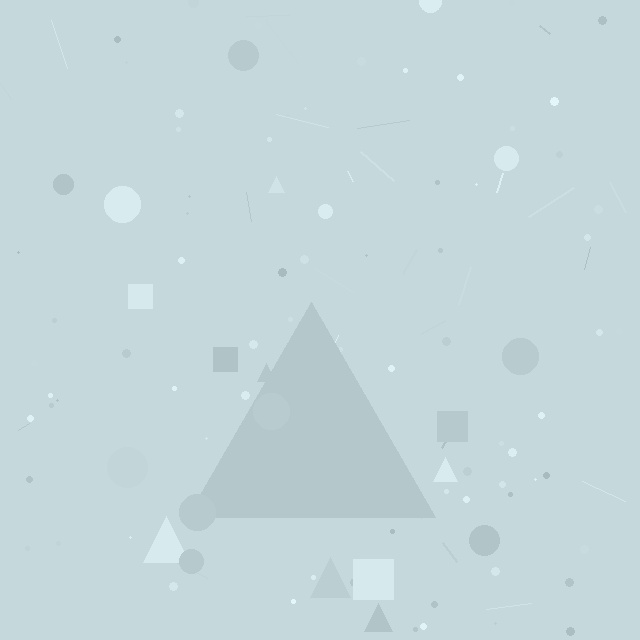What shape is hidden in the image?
A triangle is hidden in the image.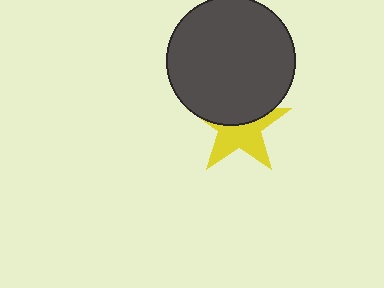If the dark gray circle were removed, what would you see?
You would see the complete yellow star.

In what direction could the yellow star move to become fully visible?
The yellow star could move down. That would shift it out from behind the dark gray circle entirely.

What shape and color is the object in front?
The object in front is a dark gray circle.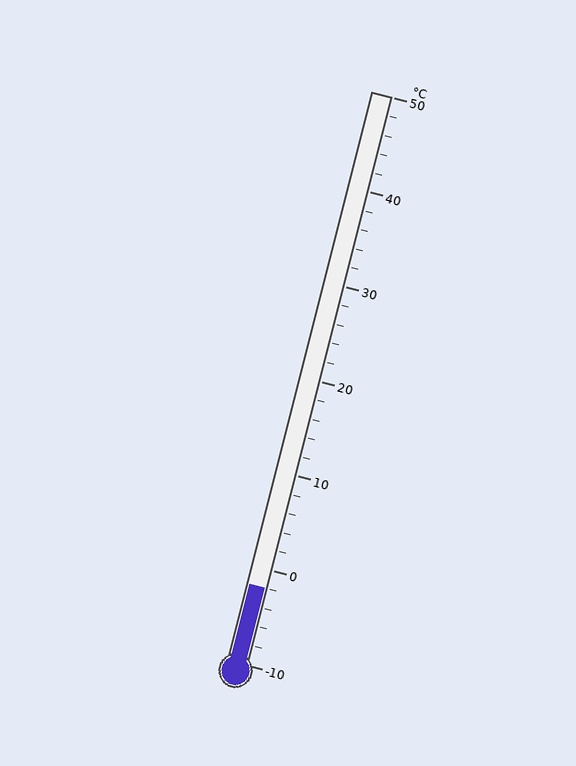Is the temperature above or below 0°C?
The temperature is below 0°C.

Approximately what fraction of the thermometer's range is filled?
The thermometer is filled to approximately 15% of its range.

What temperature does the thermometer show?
The thermometer shows approximately -2°C.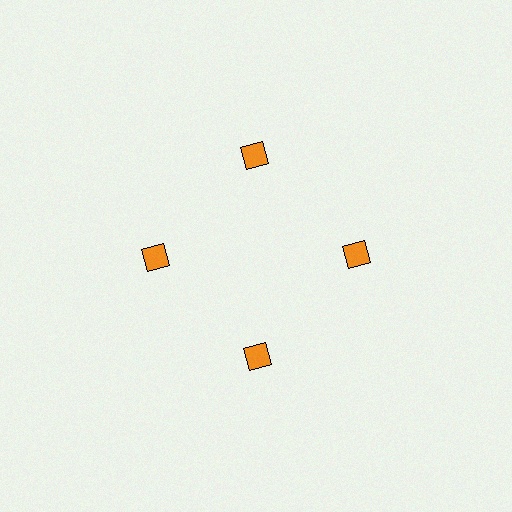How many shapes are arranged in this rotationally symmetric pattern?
There are 4 shapes, arranged in 4 groups of 1.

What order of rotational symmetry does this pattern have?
This pattern has 4-fold rotational symmetry.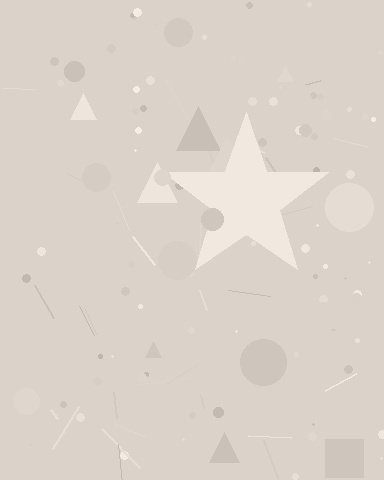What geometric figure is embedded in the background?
A star is embedded in the background.